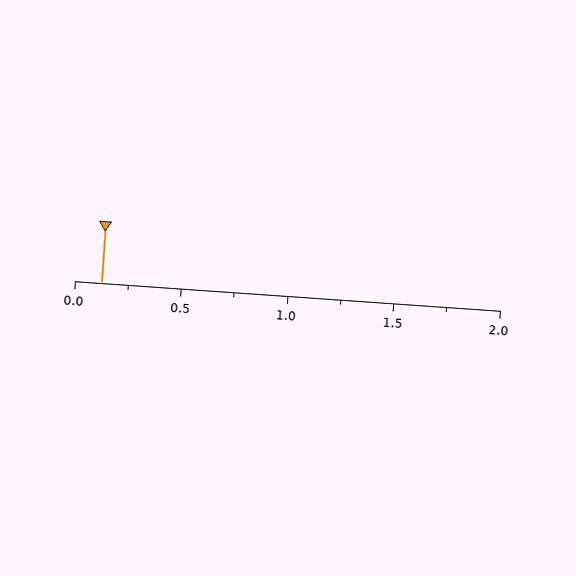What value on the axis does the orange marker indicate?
The marker indicates approximately 0.12.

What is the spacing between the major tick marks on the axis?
The major ticks are spaced 0.5 apart.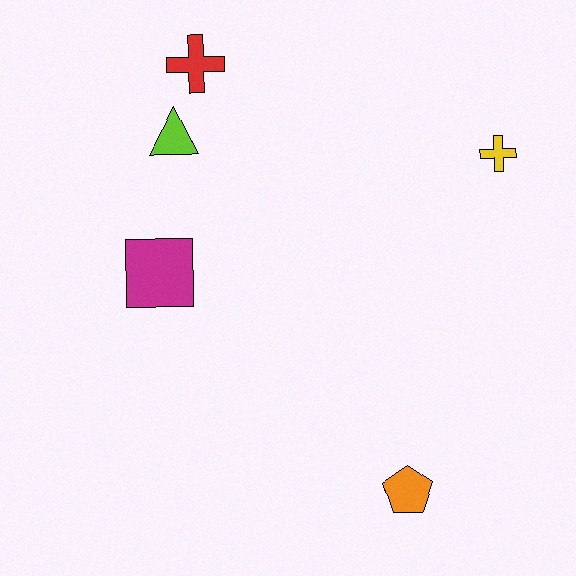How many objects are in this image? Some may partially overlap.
There are 5 objects.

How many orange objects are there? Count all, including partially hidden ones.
There is 1 orange object.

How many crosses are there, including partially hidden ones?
There are 2 crosses.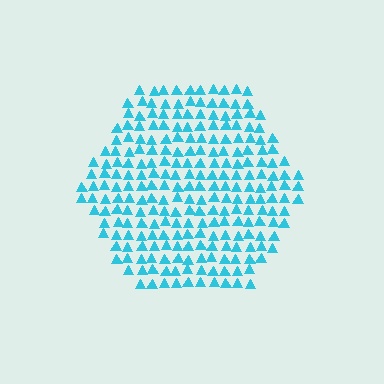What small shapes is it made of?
It is made of small triangles.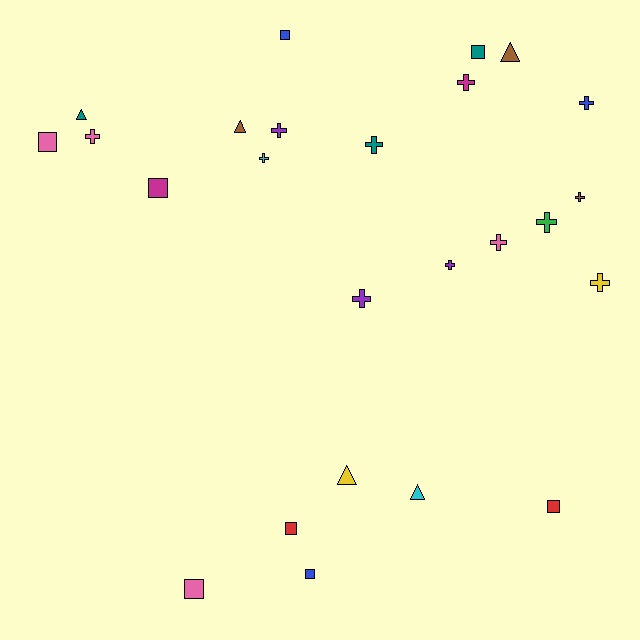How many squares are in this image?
There are 8 squares.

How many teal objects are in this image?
There are 3 teal objects.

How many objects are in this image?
There are 25 objects.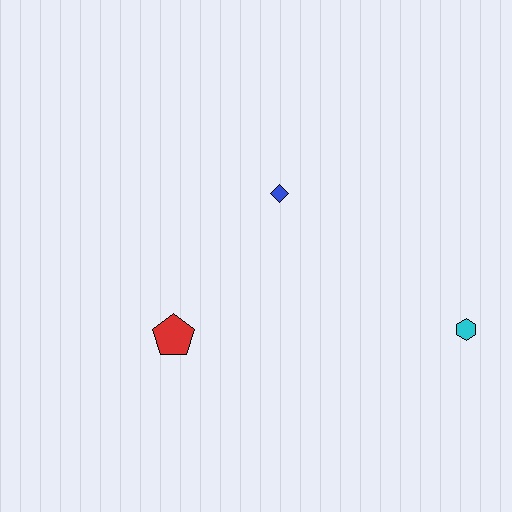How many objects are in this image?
There are 3 objects.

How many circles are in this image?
There are no circles.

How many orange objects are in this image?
There are no orange objects.